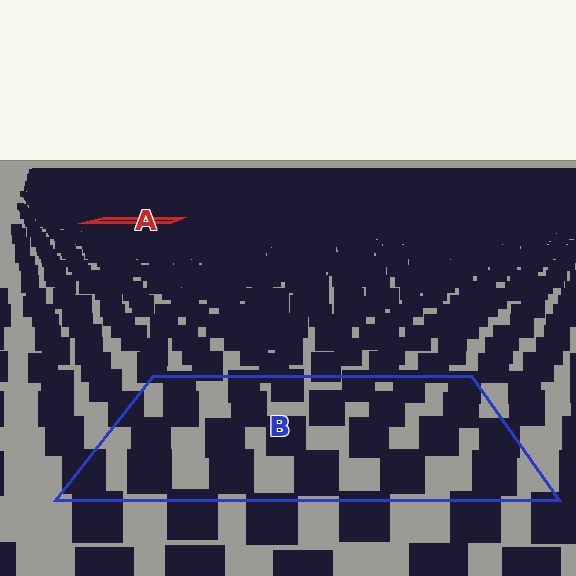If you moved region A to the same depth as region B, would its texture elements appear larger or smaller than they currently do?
They would appear larger. At a closer depth, the same texture elements are projected at a bigger on-screen size.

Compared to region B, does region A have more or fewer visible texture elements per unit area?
Region A has more texture elements per unit area — they are packed more densely because it is farther away.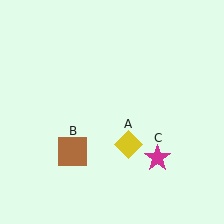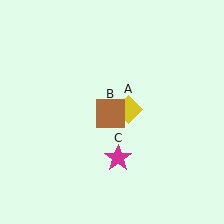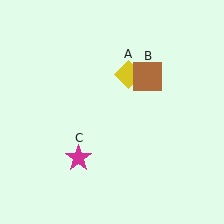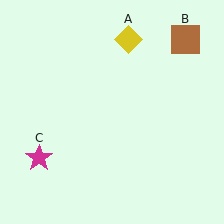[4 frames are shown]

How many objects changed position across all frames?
3 objects changed position: yellow diamond (object A), brown square (object B), magenta star (object C).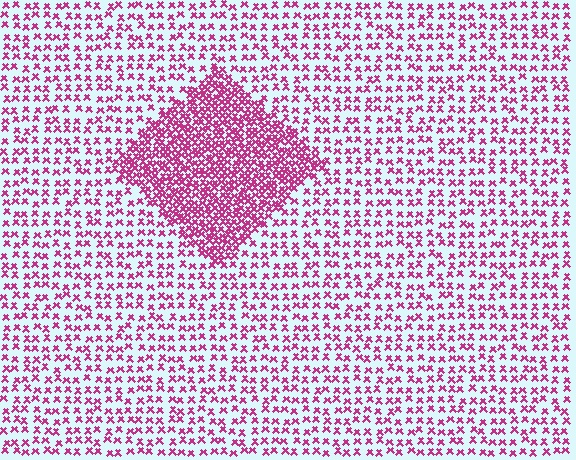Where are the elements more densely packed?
The elements are more densely packed inside the diamond boundary.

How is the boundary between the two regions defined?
The boundary is defined by a change in element density (approximately 2.5x ratio). All elements are the same color, size, and shape.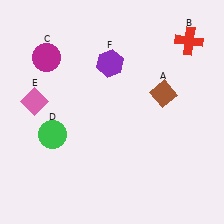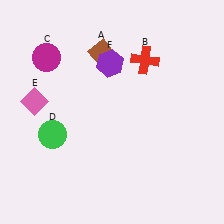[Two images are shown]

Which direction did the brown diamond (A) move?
The brown diamond (A) moved left.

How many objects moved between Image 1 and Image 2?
2 objects moved between the two images.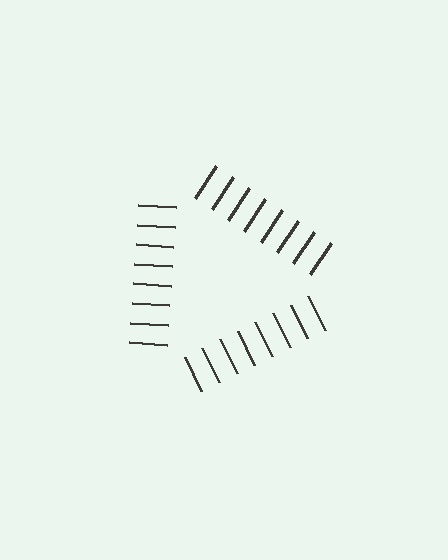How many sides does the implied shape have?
3 sides — the line-ends trace a triangle.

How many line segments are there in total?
24 — 8 along each of the 3 edges.